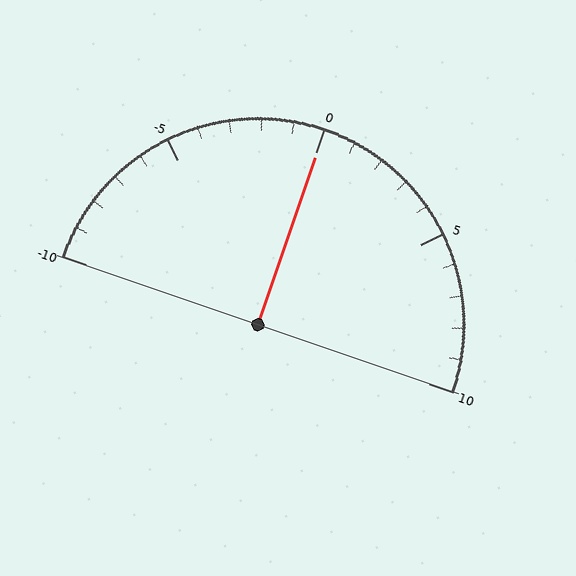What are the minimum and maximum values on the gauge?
The gauge ranges from -10 to 10.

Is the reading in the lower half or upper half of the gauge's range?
The reading is in the upper half of the range (-10 to 10).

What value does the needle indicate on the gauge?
The needle indicates approximately 0.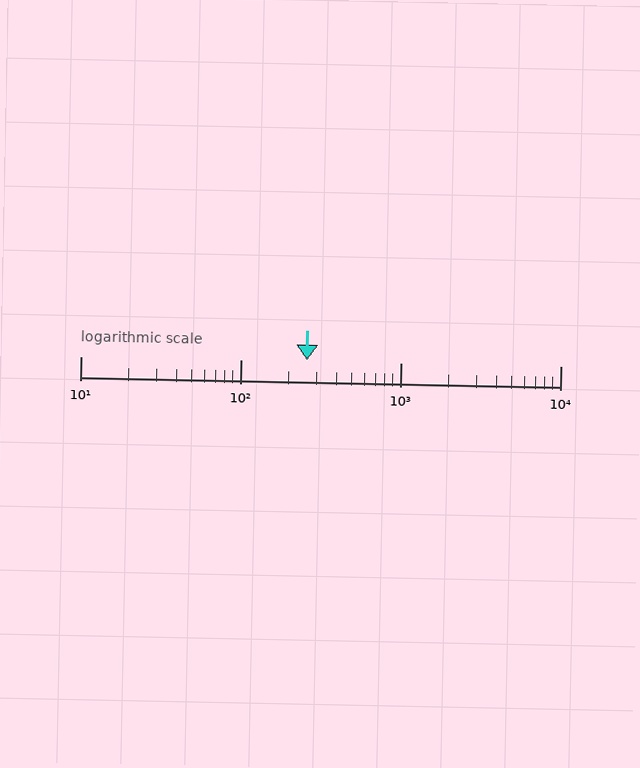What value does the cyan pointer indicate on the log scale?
The pointer indicates approximately 260.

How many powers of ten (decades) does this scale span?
The scale spans 3 decades, from 10 to 10000.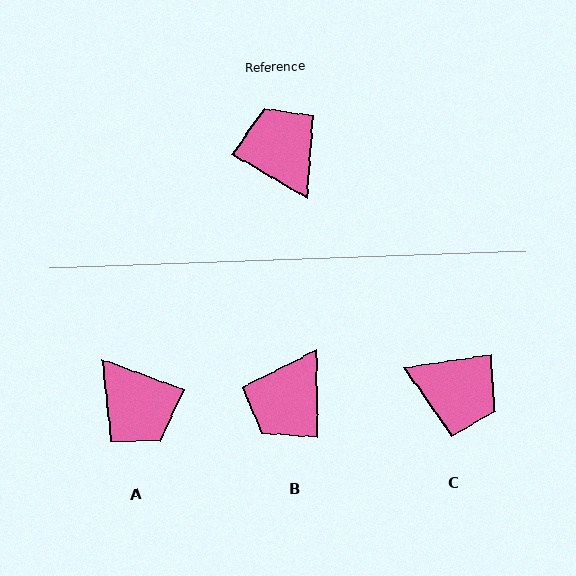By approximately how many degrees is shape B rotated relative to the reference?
Approximately 121 degrees counter-clockwise.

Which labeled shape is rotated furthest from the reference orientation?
A, about 170 degrees away.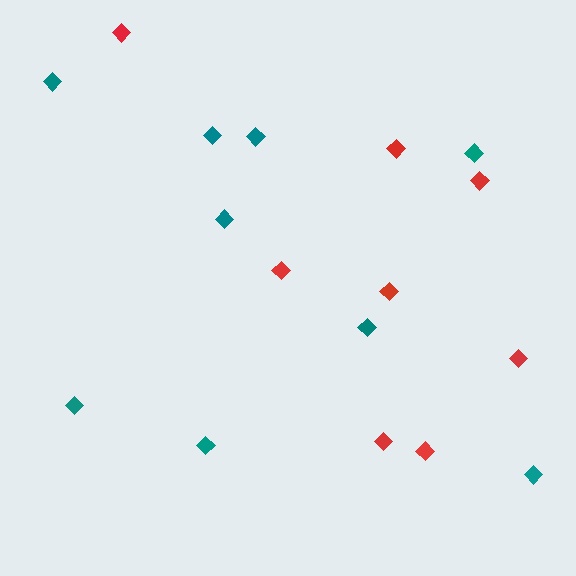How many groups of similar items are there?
There are 2 groups: one group of teal diamonds (9) and one group of red diamonds (8).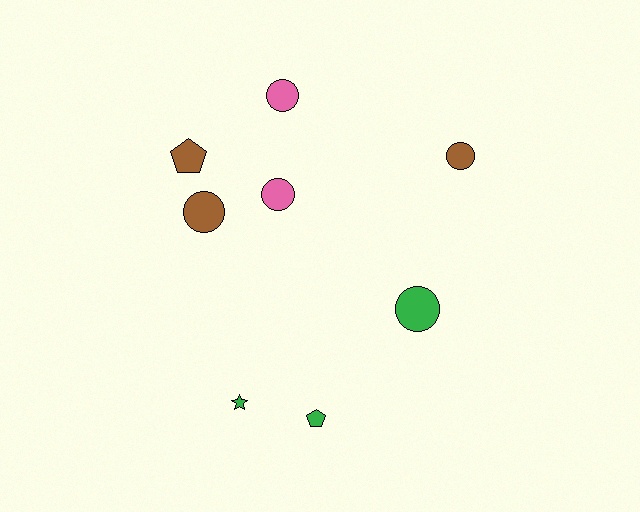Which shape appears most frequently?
Circle, with 5 objects.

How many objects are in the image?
There are 8 objects.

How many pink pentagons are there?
There are no pink pentagons.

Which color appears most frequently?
Green, with 3 objects.